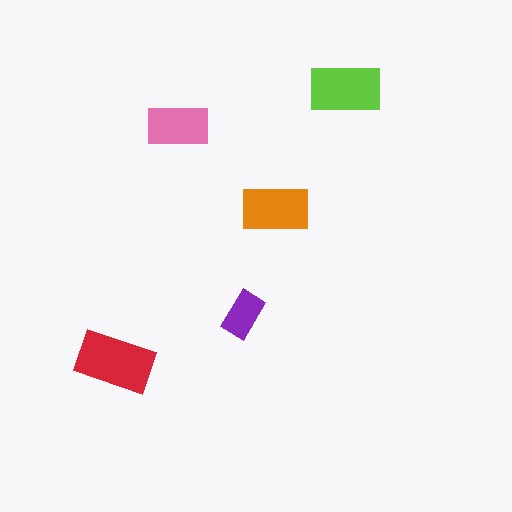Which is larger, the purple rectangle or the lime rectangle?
The lime one.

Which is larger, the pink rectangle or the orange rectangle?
The orange one.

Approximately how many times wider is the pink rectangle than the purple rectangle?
About 1.5 times wider.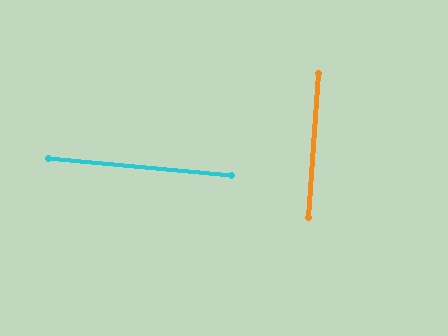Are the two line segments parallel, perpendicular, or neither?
Perpendicular — they meet at approximately 89°.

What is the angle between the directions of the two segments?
Approximately 89 degrees.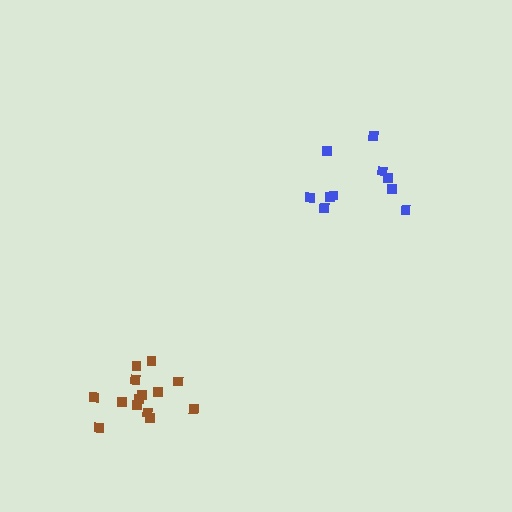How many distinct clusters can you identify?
There are 2 distinct clusters.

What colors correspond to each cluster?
The clusters are colored: brown, blue.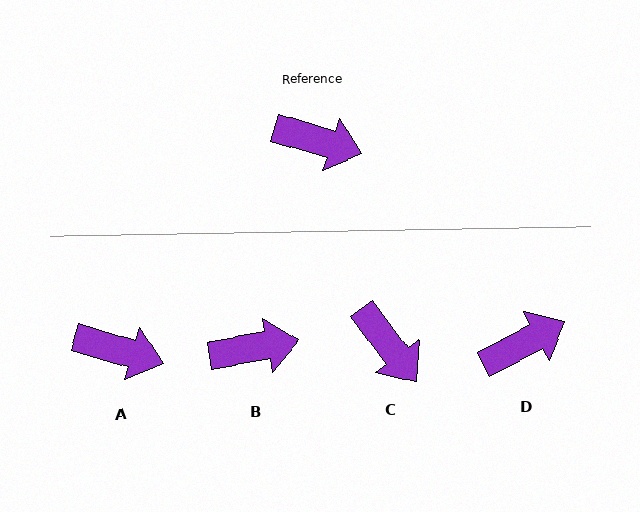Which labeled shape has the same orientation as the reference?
A.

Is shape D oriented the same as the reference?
No, it is off by about 44 degrees.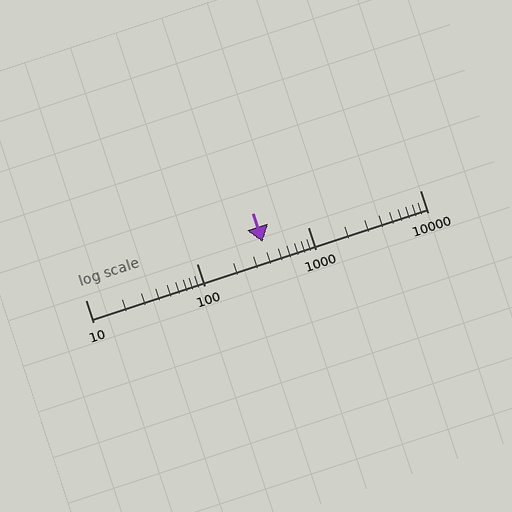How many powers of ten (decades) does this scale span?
The scale spans 3 decades, from 10 to 10000.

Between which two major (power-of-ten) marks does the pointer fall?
The pointer is between 100 and 1000.